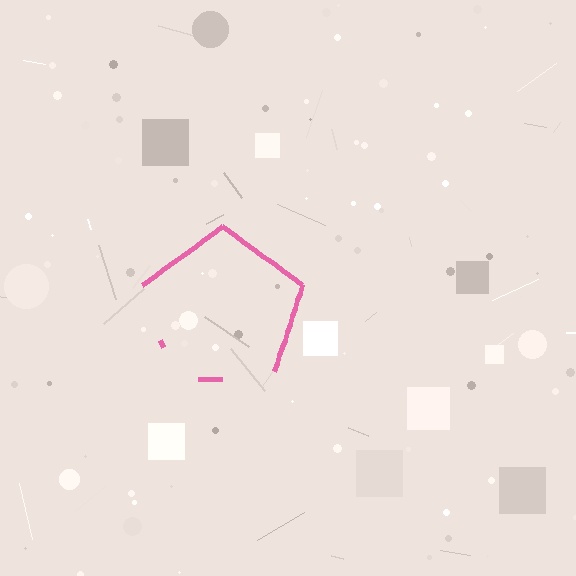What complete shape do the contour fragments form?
The contour fragments form a pentagon.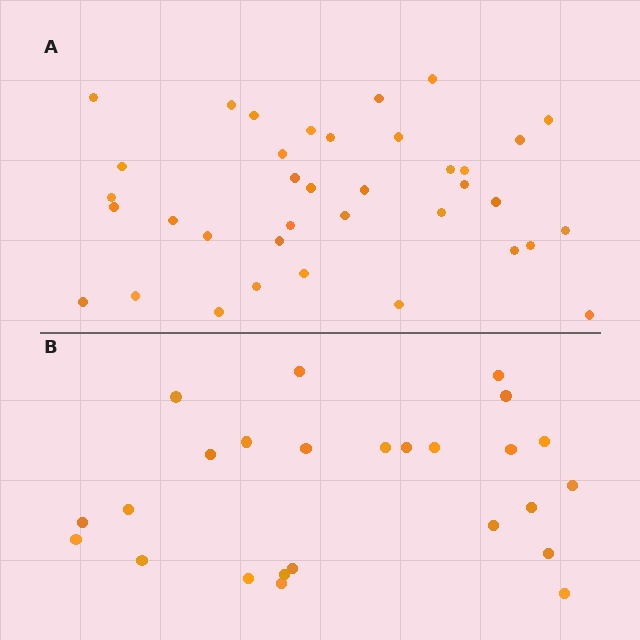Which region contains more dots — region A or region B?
Region A (the top region) has more dots.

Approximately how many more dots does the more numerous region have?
Region A has roughly 12 or so more dots than region B.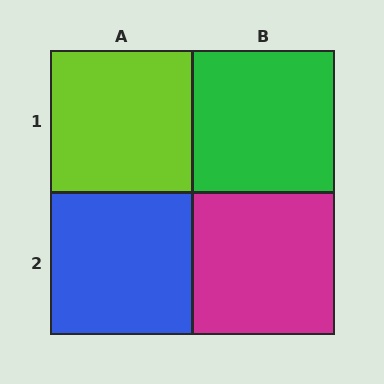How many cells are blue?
1 cell is blue.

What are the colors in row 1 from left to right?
Lime, green.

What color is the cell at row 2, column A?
Blue.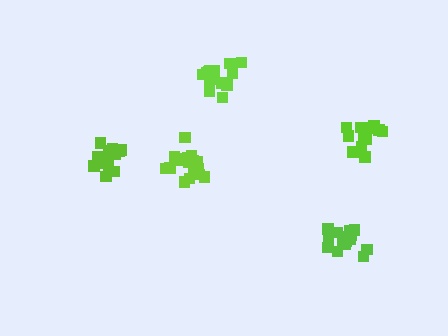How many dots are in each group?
Group 1: 17 dots, Group 2: 13 dots, Group 3: 17 dots, Group 4: 14 dots, Group 5: 19 dots (80 total).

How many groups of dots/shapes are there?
There are 5 groups.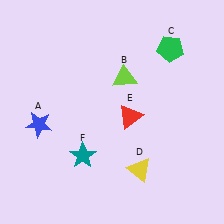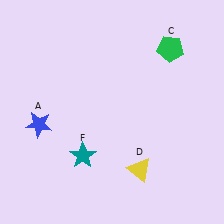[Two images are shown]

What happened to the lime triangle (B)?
The lime triangle (B) was removed in Image 2. It was in the top-right area of Image 1.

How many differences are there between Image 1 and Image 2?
There are 2 differences between the two images.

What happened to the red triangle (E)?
The red triangle (E) was removed in Image 2. It was in the bottom-right area of Image 1.